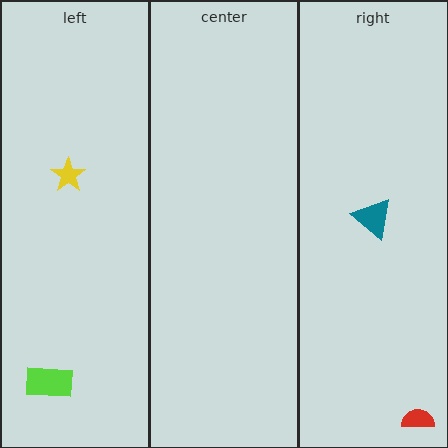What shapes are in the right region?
The red semicircle, the teal triangle.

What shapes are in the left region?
The yellow star, the lime rectangle.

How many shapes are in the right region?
2.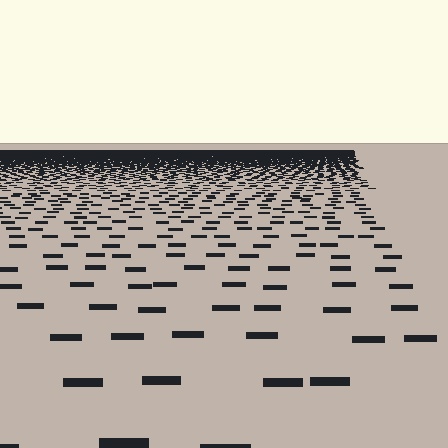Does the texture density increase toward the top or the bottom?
Density increases toward the top.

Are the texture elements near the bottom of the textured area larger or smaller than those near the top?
Larger. Near the bottom, elements are closer to the viewer and appear at a bigger on-screen size.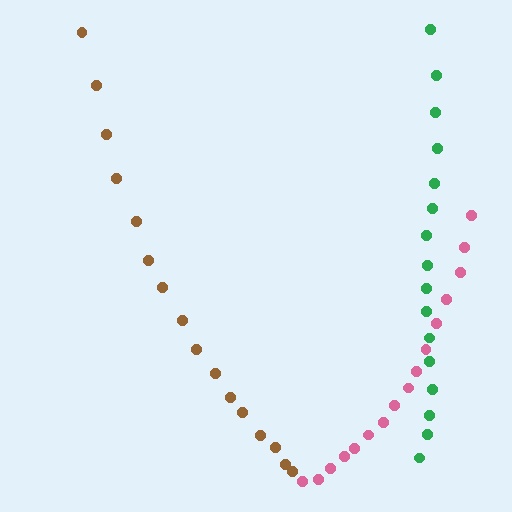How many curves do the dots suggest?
There are 3 distinct paths.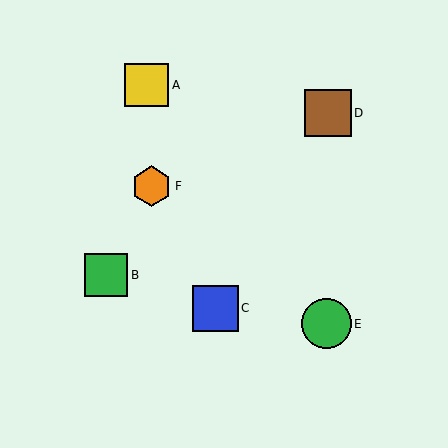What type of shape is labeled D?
Shape D is a brown square.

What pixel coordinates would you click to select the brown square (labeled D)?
Click at (328, 113) to select the brown square D.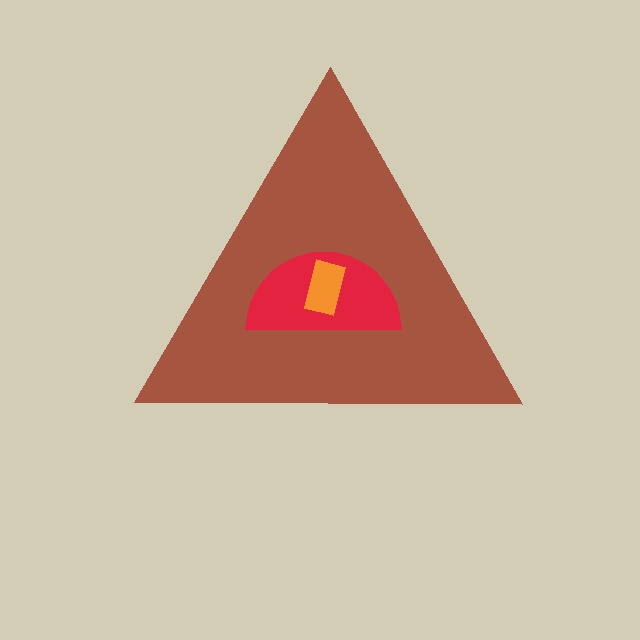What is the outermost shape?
The brown triangle.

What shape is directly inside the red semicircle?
The orange rectangle.